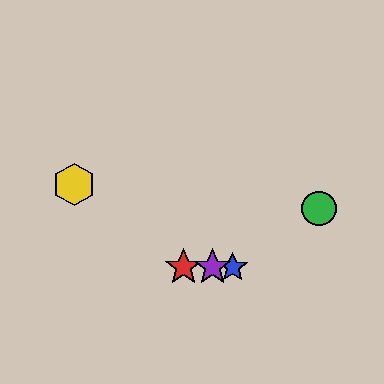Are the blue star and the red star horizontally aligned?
Yes, both are at y≈267.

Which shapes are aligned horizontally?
The red star, the blue star, the purple star are aligned horizontally.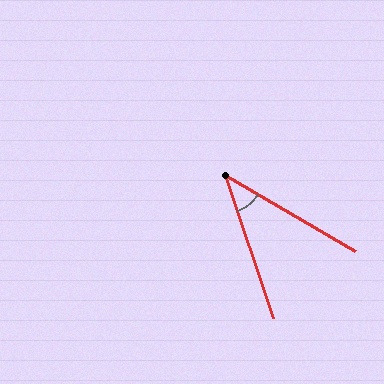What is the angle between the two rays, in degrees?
Approximately 41 degrees.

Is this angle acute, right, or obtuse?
It is acute.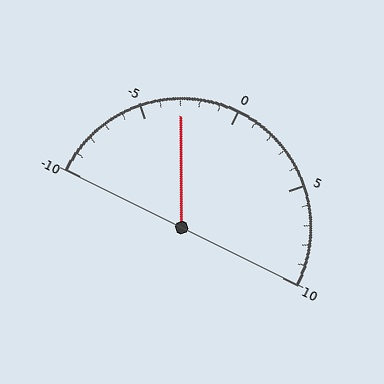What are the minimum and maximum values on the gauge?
The gauge ranges from -10 to 10.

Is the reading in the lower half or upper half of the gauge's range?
The reading is in the lower half of the range (-10 to 10).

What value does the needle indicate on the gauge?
The needle indicates approximately -3.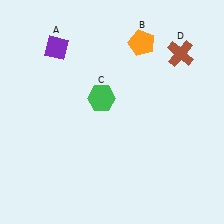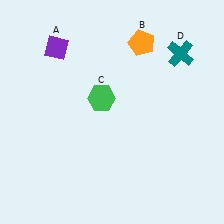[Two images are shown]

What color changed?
The cross (D) changed from brown in Image 1 to teal in Image 2.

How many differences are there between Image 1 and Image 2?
There is 1 difference between the two images.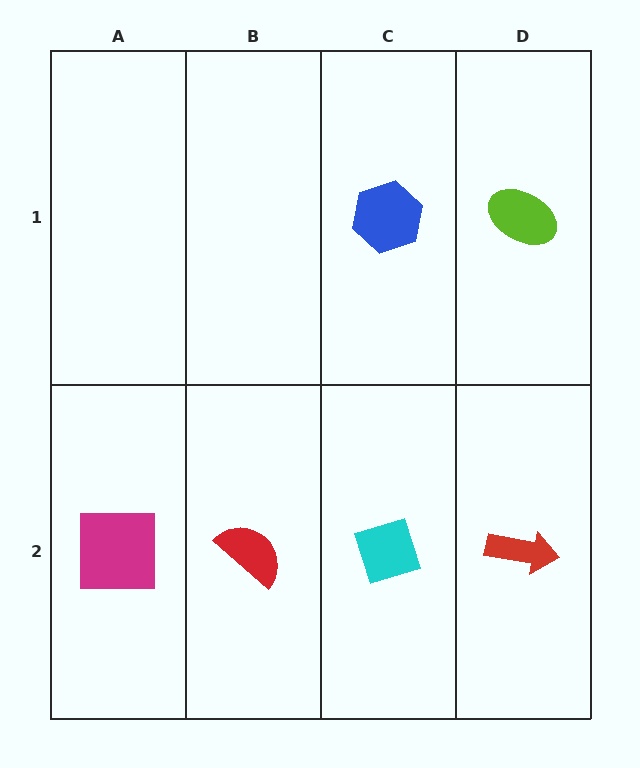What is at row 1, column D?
A lime ellipse.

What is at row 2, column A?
A magenta square.